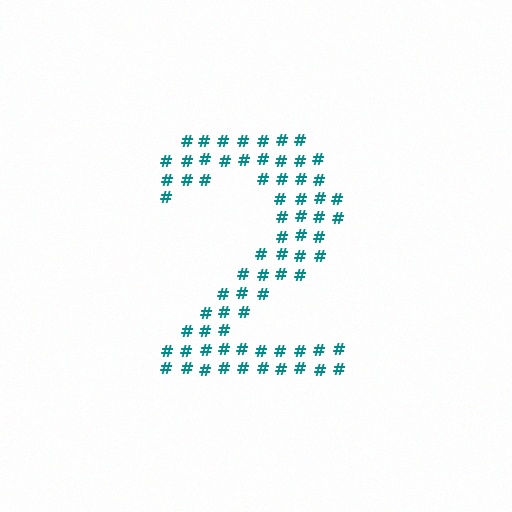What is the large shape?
The large shape is the digit 2.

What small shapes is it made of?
It is made of small hash symbols.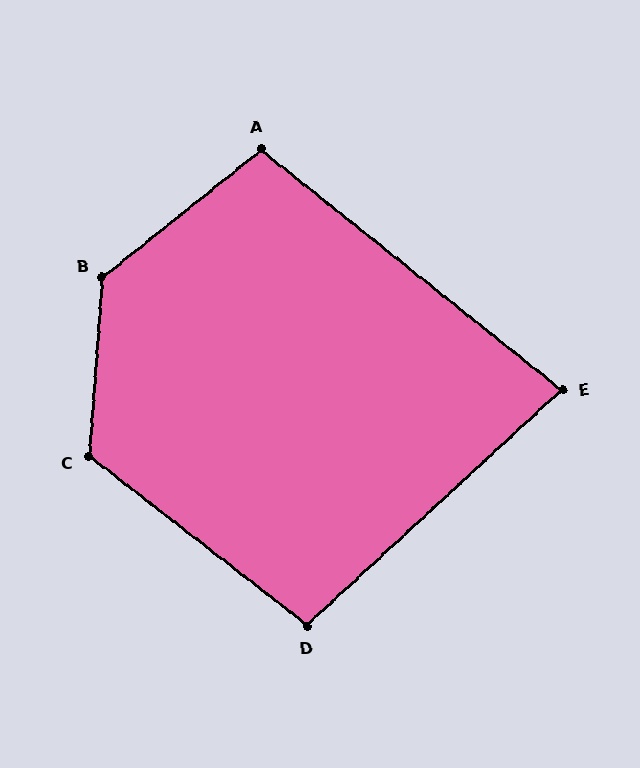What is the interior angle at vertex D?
Approximately 100 degrees (obtuse).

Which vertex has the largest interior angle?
B, at approximately 133 degrees.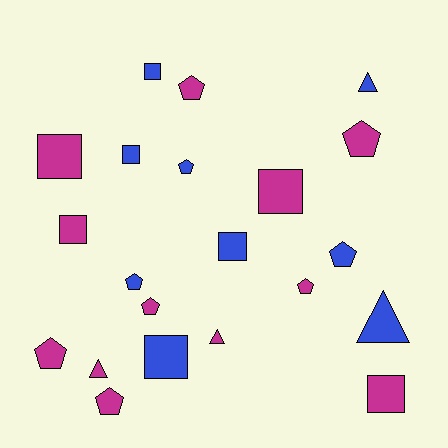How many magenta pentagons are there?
There are 6 magenta pentagons.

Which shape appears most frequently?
Pentagon, with 9 objects.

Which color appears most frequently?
Magenta, with 12 objects.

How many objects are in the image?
There are 21 objects.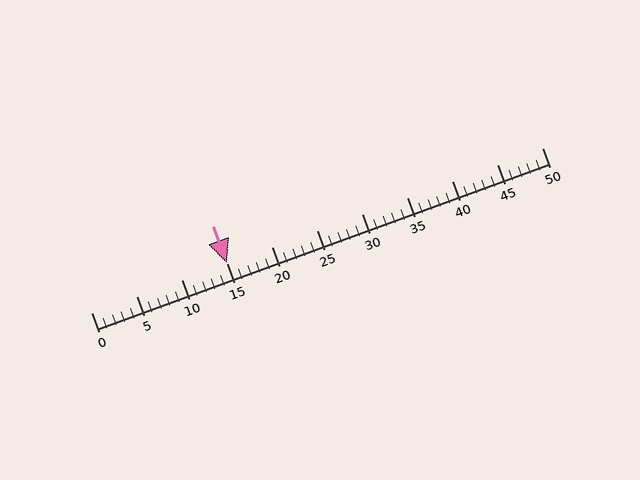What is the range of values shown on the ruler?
The ruler shows values from 0 to 50.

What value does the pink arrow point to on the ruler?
The pink arrow points to approximately 15.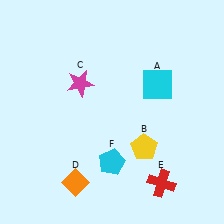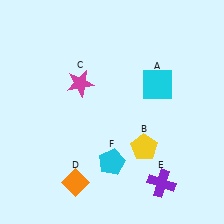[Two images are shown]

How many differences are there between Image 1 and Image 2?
There is 1 difference between the two images.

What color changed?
The cross (E) changed from red in Image 1 to purple in Image 2.